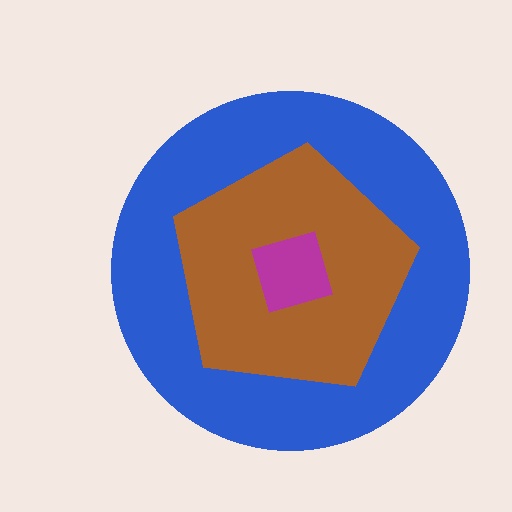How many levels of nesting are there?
3.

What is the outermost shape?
The blue circle.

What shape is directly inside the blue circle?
The brown pentagon.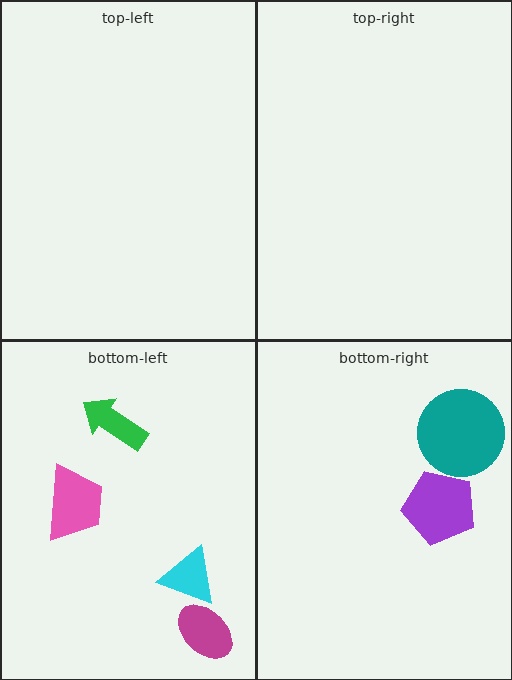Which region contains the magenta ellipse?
The bottom-left region.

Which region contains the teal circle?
The bottom-right region.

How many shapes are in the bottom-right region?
2.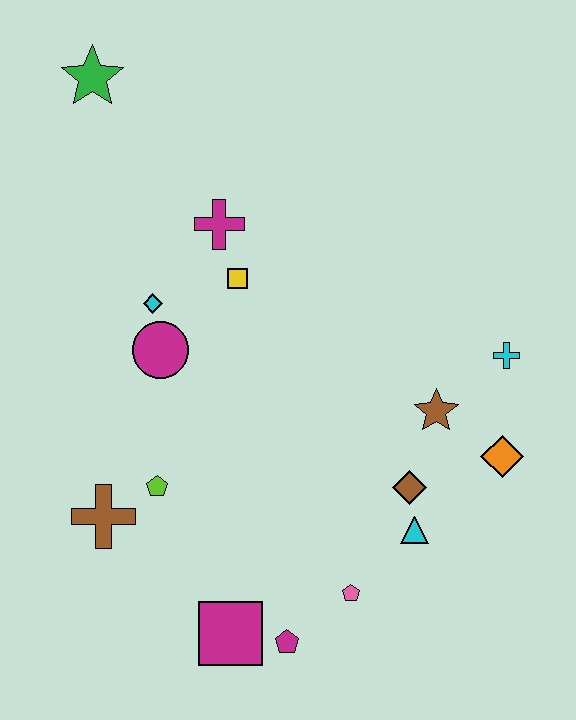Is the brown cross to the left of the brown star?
Yes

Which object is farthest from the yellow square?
The magenta pentagon is farthest from the yellow square.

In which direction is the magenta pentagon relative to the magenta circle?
The magenta pentagon is below the magenta circle.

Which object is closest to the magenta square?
The magenta pentagon is closest to the magenta square.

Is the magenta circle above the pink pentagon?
Yes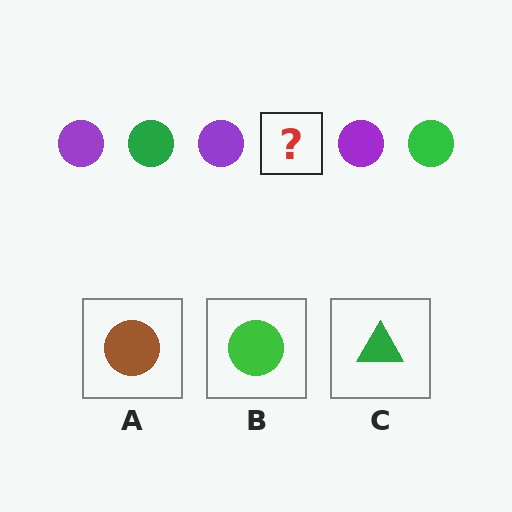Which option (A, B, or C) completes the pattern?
B.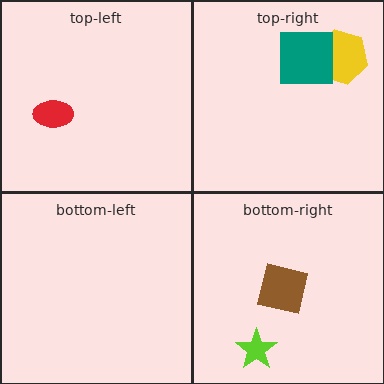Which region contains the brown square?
The bottom-right region.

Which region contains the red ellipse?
The top-left region.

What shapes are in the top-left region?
The red ellipse.